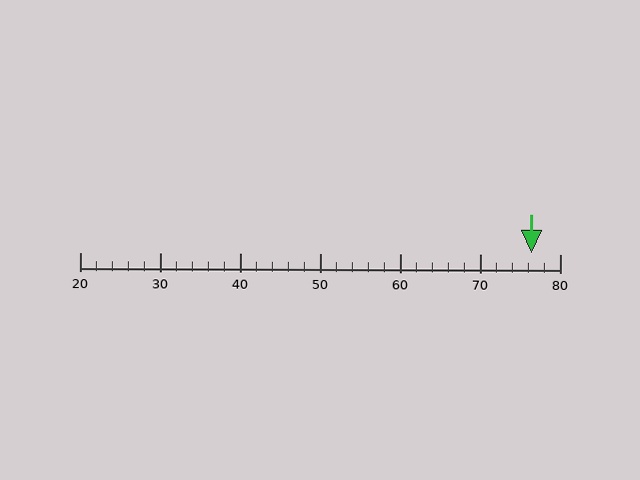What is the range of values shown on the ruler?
The ruler shows values from 20 to 80.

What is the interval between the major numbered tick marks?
The major tick marks are spaced 10 units apart.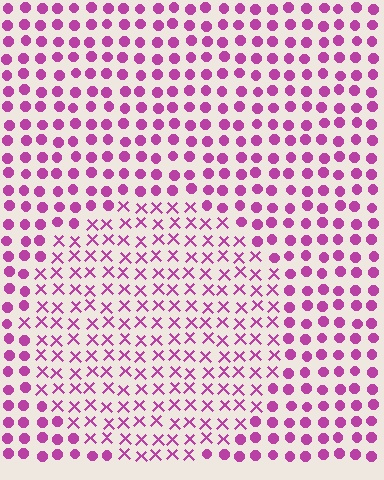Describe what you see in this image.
The image is filled with small magenta elements arranged in a uniform grid. A circle-shaped region contains X marks, while the surrounding area contains circles. The boundary is defined purely by the change in element shape.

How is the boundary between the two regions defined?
The boundary is defined by a change in element shape: X marks inside vs. circles outside. All elements share the same color and spacing.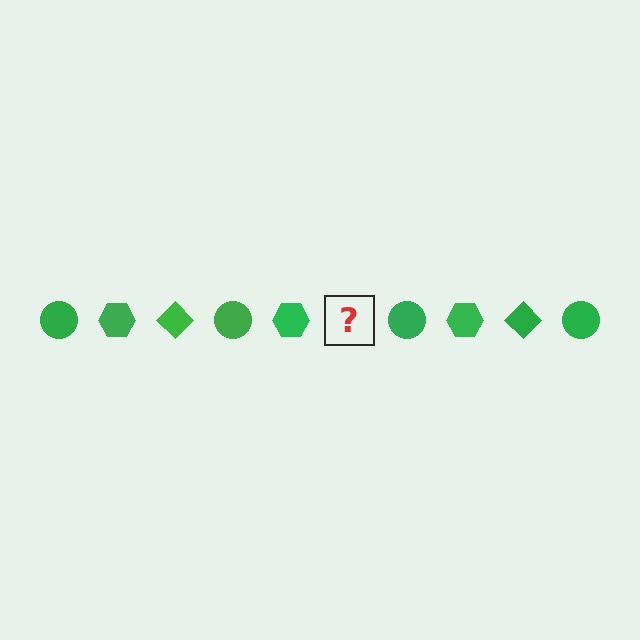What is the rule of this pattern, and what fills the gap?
The rule is that the pattern cycles through circle, hexagon, diamond shapes in green. The gap should be filled with a green diamond.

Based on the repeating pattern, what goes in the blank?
The blank should be a green diamond.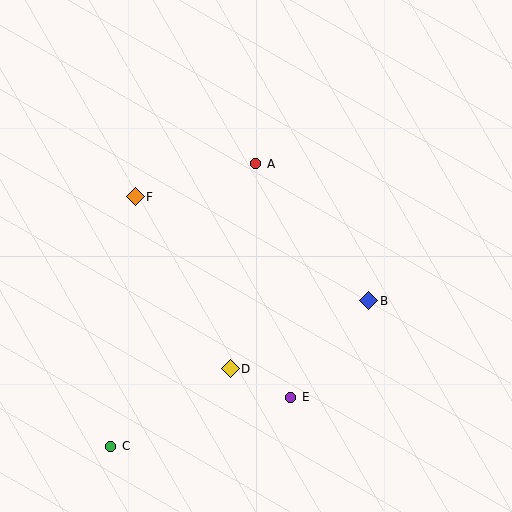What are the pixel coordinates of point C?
Point C is at (111, 446).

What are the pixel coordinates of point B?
Point B is at (369, 301).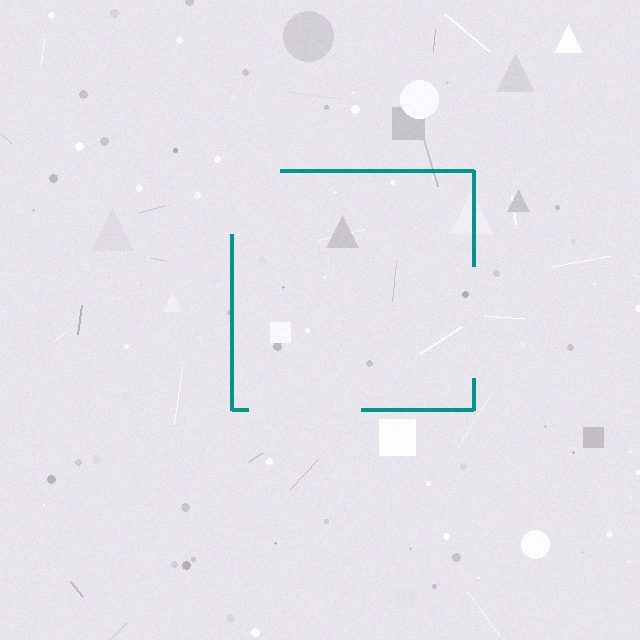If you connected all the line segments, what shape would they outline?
They would outline a square.